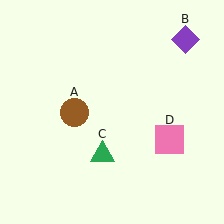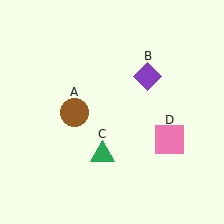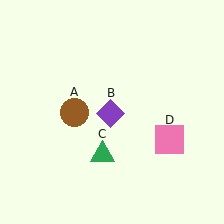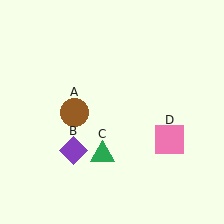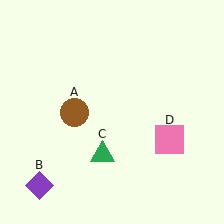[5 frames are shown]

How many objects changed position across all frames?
1 object changed position: purple diamond (object B).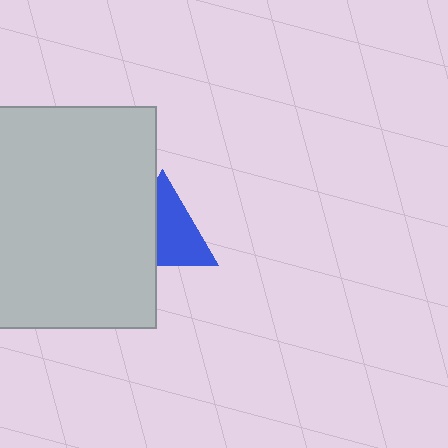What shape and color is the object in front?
The object in front is a light gray rectangle.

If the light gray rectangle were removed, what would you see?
You would see the complete blue triangle.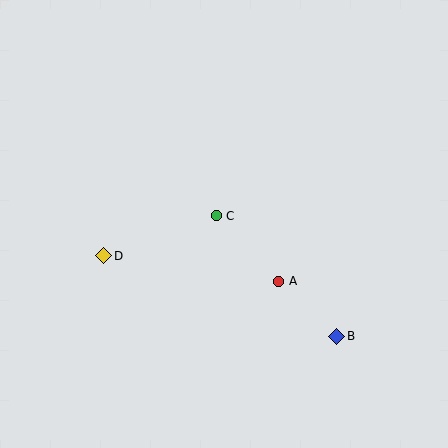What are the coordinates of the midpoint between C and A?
The midpoint between C and A is at (248, 248).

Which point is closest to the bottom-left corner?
Point D is closest to the bottom-left corner.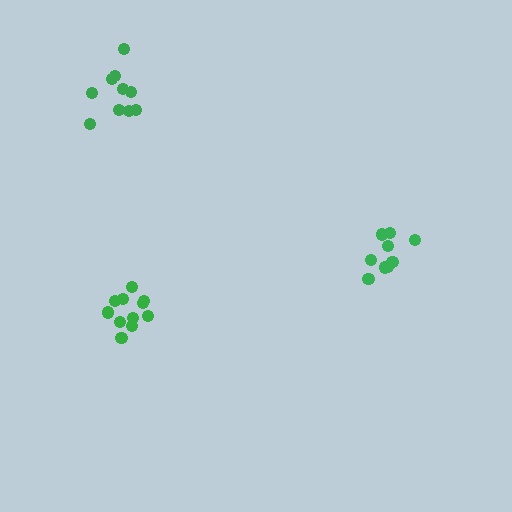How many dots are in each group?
Group 1: 9 dots, Group 2: 11 dots, Group 3: 10 dots (30 total).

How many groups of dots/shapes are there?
There are 3 groups.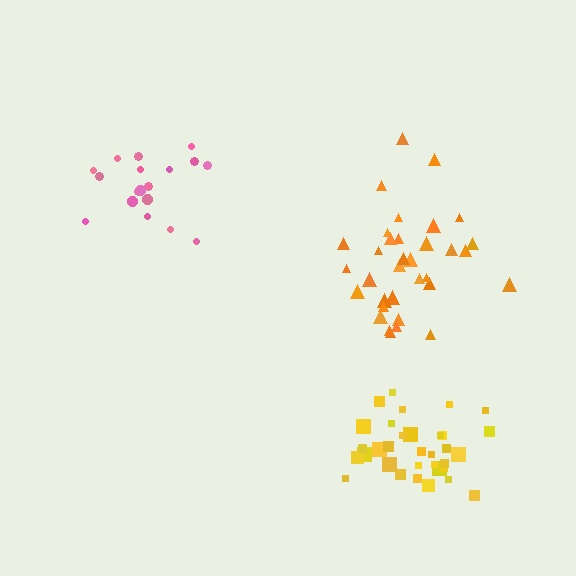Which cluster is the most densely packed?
Yellow.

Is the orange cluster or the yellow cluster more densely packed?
Yellow.